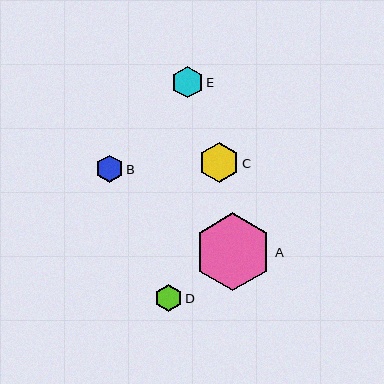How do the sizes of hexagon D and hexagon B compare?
Hexagon D and hexagon B are approximately the same size.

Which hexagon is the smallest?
Hexagon B is the smallest with a size of approximately 27 pixels.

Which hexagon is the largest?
Hexagon A is the largest with a size of approximately 78 pixels.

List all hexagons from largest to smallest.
From largest to smallest: A, C, E, D, B.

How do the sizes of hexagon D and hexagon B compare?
Hexagon D and hexagon B are approximately the same size.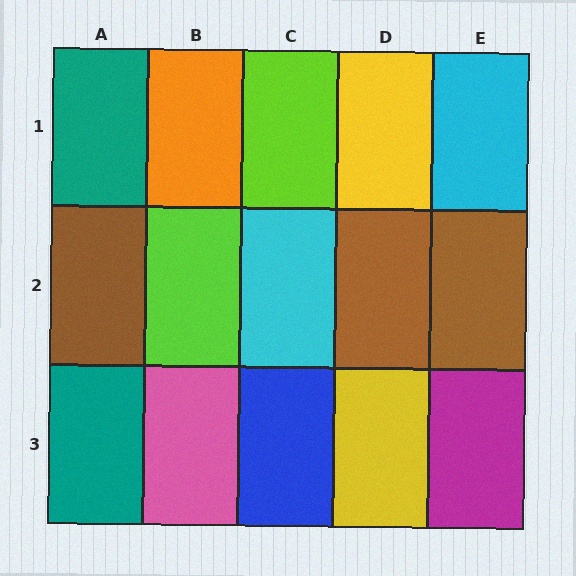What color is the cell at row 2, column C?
Cyan.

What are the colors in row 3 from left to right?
Teal, pink, blue, yellow, magenta.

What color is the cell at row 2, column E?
Brown.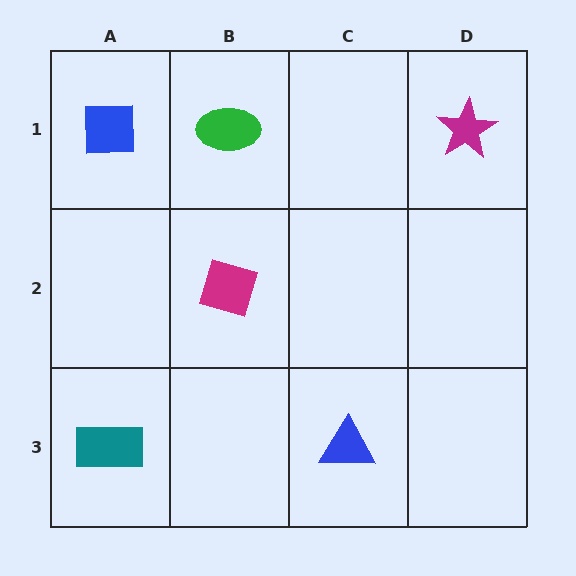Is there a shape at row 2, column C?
No, that cell is empty.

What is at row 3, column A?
A teal rectangle.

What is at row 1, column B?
A green ellipse.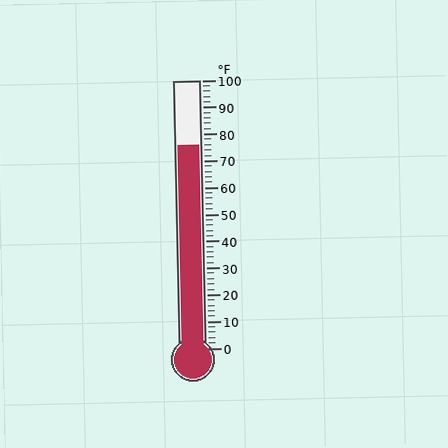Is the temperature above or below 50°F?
The temperature is above 50°F.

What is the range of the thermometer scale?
The thermometer scale ranges from 0°F to 100°F.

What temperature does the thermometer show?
The thermometer shows approximately 76°F.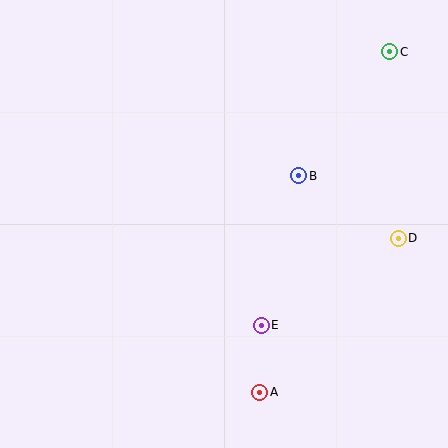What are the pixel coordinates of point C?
Point C is at (390, 52).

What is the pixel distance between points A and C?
The distance between A and C is 365 pixels.